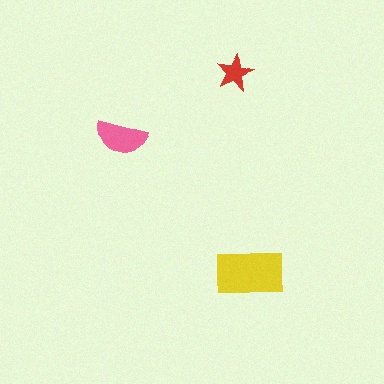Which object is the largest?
The yellow rectangle.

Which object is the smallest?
The red star.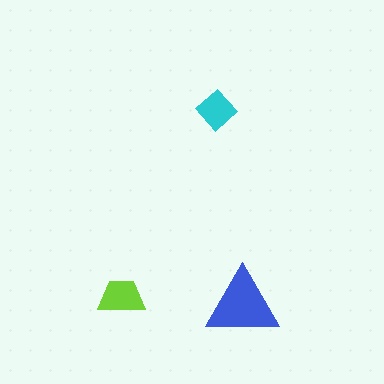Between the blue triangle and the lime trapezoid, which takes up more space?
The blue triangle.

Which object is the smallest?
The cyan diamond.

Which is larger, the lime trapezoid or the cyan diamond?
The lime trapezoid.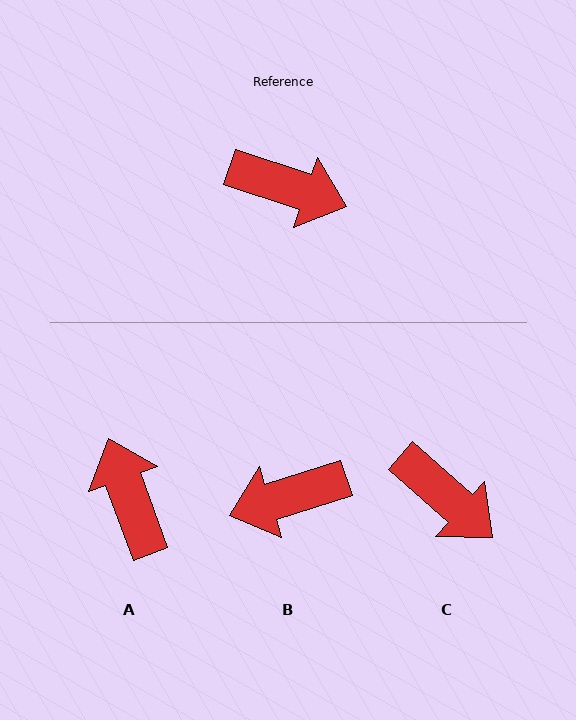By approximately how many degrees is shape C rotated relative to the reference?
Approximately 23 degrees clockwise.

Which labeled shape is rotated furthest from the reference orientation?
B, about 144 degrees away.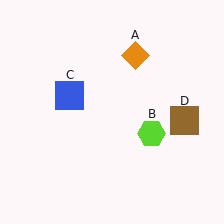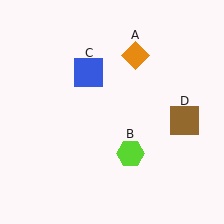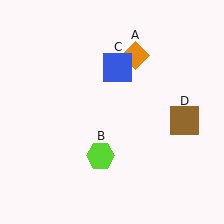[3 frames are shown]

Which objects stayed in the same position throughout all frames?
Orange diamond (object A) and brown square (object D) remained stationary.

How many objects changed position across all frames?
2 objects changed position: lime hexagon (object B), blue square (object C).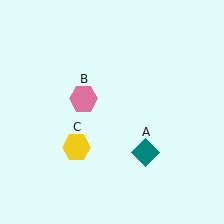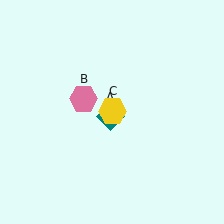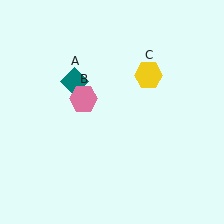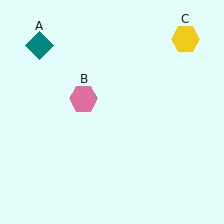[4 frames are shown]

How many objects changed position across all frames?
2 objects changed position: teal diamond (object A), yellow hexagon (object C).